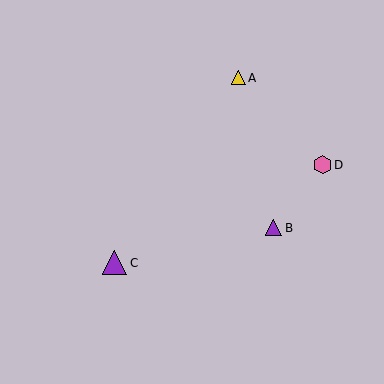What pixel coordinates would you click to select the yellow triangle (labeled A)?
Click at (239, 78) to select the yellow triangle A.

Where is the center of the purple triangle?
The center of the purple triangle is at (274, 228).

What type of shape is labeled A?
Shape A is a yellow triangle.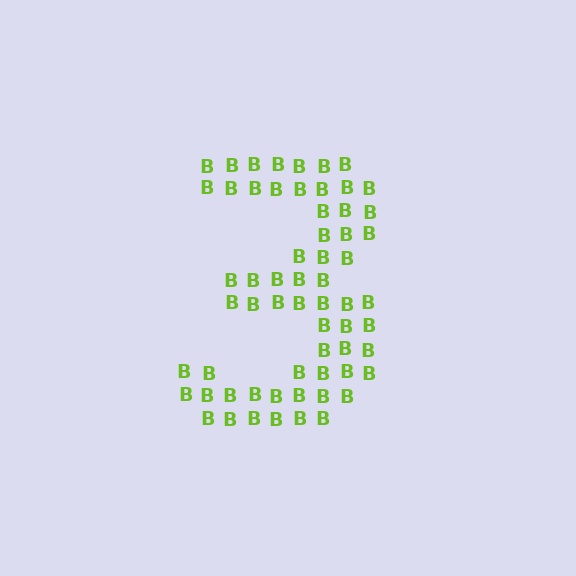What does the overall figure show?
The overall figure shows the digit 3.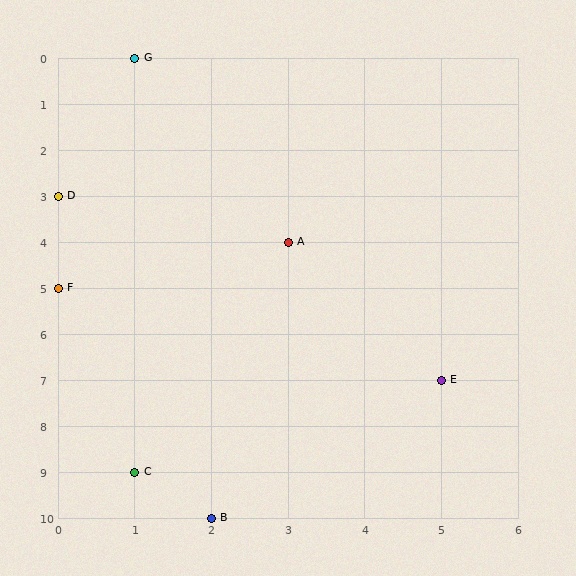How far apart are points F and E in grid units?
Points F and E are 5 columns and 2 rows apart (about 5.4 grid units diagonally).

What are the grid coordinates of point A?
Point A is at grid coordinates (3, 4).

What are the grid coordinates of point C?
Point C is at grid coordinates (1, 9).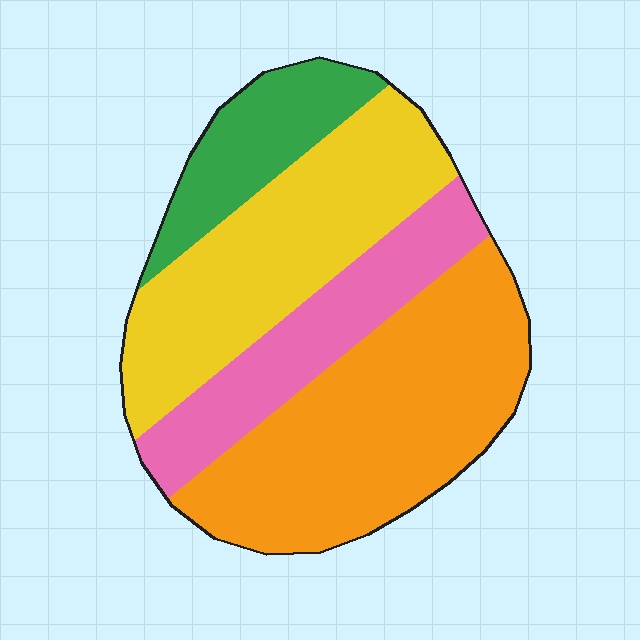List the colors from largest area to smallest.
From largest to smallest: orange, yellow, pink, green.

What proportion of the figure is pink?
Pink covers around 20% of the figure.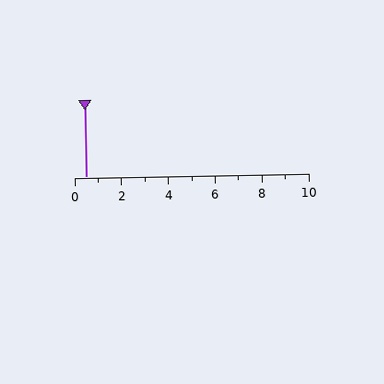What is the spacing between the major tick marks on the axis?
The major ticks are spaced 2 apart.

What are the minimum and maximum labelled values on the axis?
The axis runs from 0 to 10.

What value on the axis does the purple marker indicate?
The marker indicates approximately 0.5.